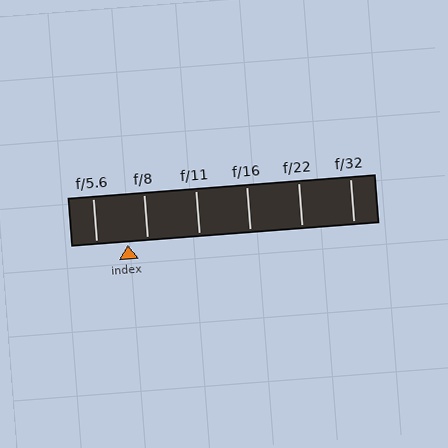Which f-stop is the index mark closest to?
The index mark is closest to f/8.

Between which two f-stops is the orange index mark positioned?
The index mark is between f/5.6 and f/8.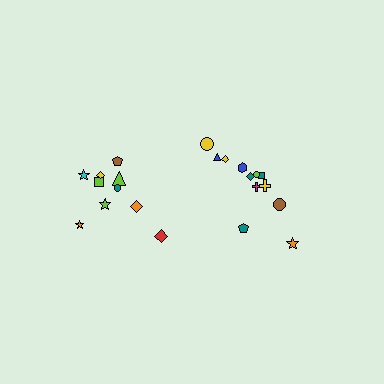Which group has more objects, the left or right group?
The right group.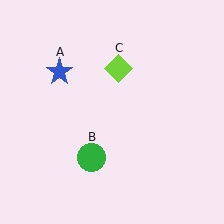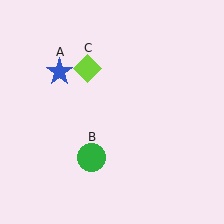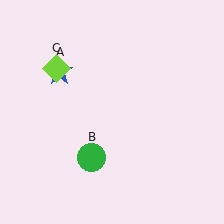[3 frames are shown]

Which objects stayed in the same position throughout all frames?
Blue star (object A) and green circle (object B) remained stationary.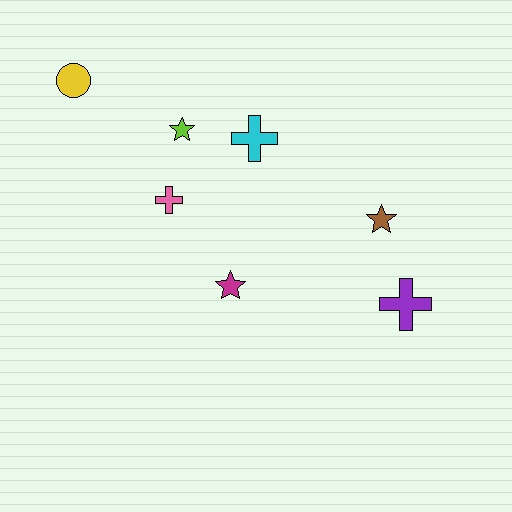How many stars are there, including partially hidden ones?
There are 3 stars.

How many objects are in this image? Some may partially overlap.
There are 7 objects.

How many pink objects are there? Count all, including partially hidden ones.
There is 1 pink object.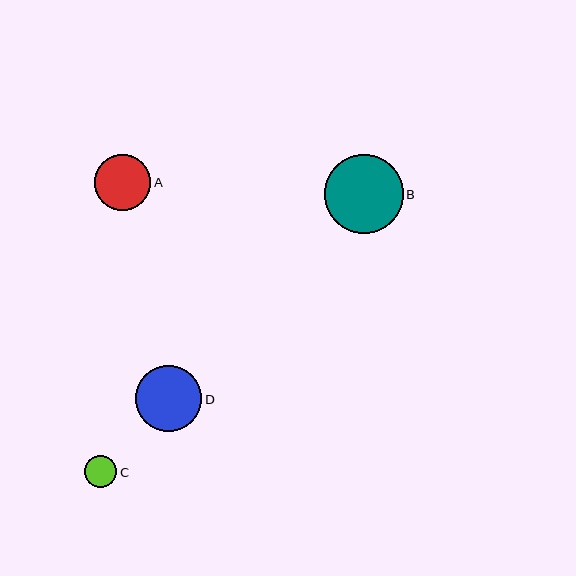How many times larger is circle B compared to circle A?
Circle B is approximately 1.4 times the size of circle A.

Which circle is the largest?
Circle B is the largest with a size of approximately 79 pixels.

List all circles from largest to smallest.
From largest to smallest: B, D, A, C.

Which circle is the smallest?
Circle C is the smallest with a size of approximately 32 pixels.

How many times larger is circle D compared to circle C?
Circle D is approximately 2.1 times the size of circle C.